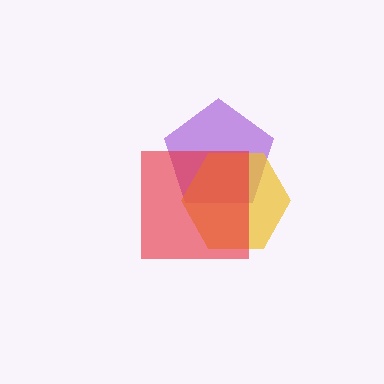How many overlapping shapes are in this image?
There are 3 overlapping shapes in the image.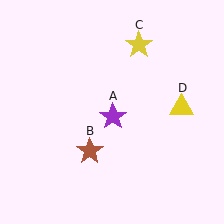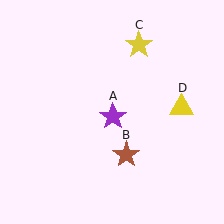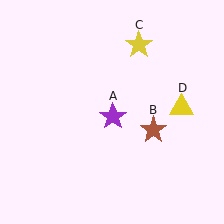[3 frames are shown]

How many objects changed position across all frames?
1 object changed position: brown star (object B).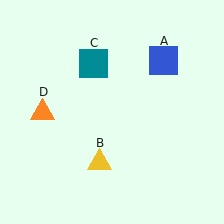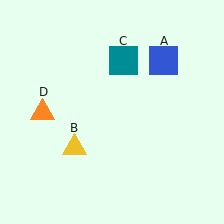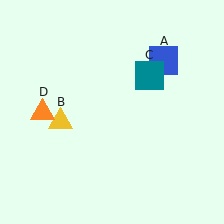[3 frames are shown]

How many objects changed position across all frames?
2 objects changed position: yellow triangle (object B), teal square (object C).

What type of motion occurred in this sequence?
The yellow triangle (object B), teal square (object C) rotated clockwise around the center of the scene.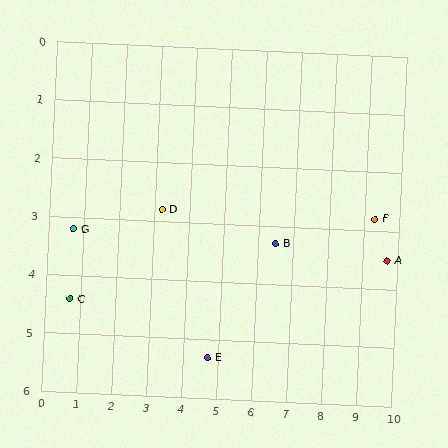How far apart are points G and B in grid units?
Points G and B are about 5.8 grid units apart.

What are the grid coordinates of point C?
Point C is at approximately (0.7, 4.4).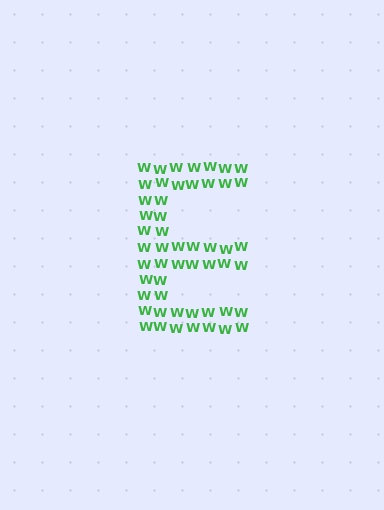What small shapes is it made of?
It is made of small letter W's.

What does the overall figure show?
The overall figure shows the letter E.